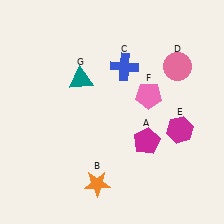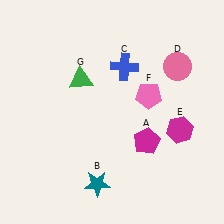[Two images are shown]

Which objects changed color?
B changed from orange to teal. G changed from teal to green.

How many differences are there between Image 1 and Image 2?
There are 2 differences between the two images.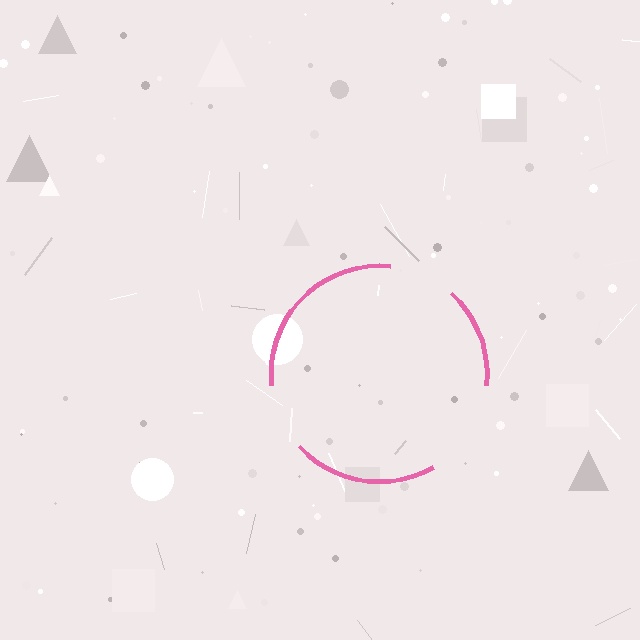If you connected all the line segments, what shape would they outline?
They would outline a circle.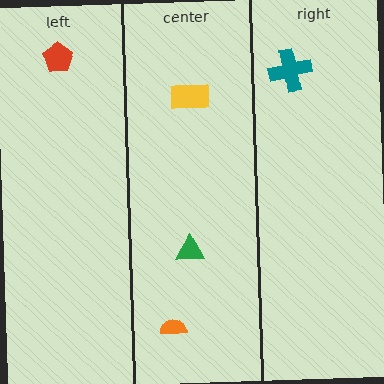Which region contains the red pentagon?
The left region.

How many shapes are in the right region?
1.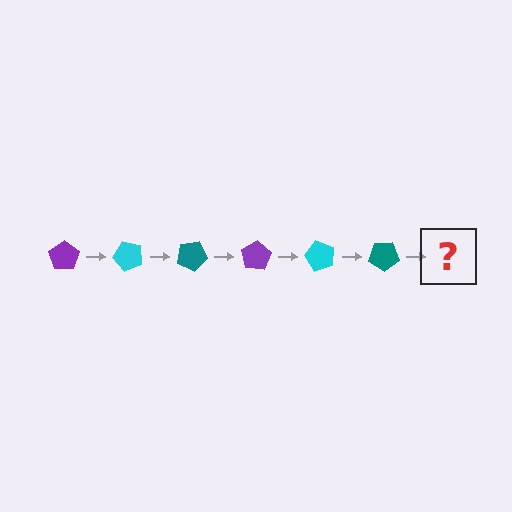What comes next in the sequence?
The next element should be a purple pentagon, rotated 300 degrees from the start.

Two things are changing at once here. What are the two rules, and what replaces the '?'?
The two rules are that it rotates 50 degrees each step and the color cycles through purple, cyan, and teal. The '?' should be a purple pentagon, rotated 300 degrees from the start.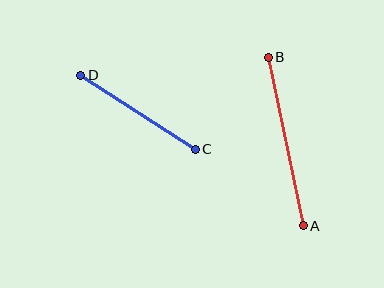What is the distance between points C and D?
The distance is approximately 136 pixels.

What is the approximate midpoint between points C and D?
The midpoint is at approximately (138, 112) pixels.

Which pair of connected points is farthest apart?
Points A and B are farthest apart.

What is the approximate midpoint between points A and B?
The midpoint is at approximately (286, 141) pixels.